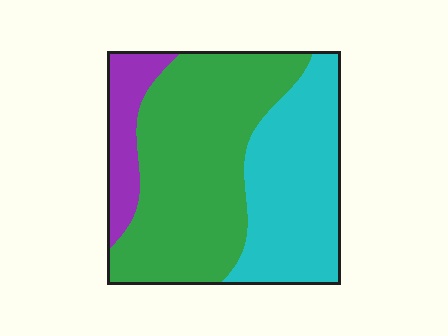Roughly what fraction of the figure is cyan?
Cyan takes up about three eighths (3/8) of the figure.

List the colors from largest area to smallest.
From largest to smallest: green, cyan, purple.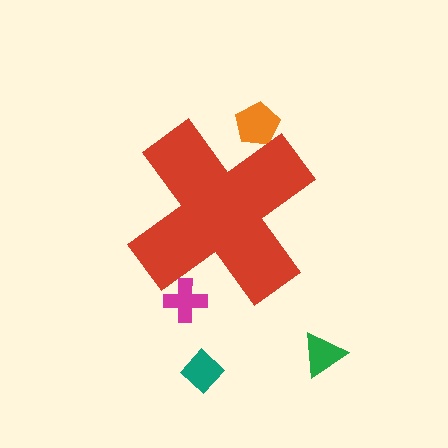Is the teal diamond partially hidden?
No, the teal diamond is fully visible.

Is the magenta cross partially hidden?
Yes, the magenta cross is partially hidden behind the red cross.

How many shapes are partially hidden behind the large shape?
2 shapes are partially hidden.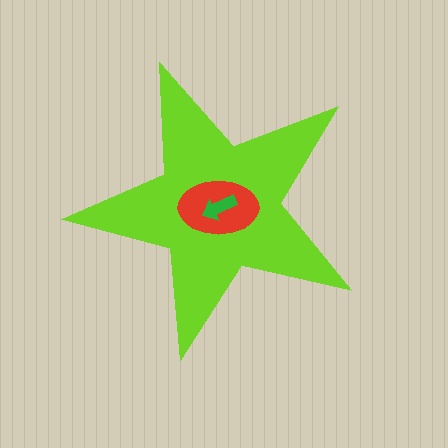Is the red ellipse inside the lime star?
Yes.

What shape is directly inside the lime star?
The red ellipse.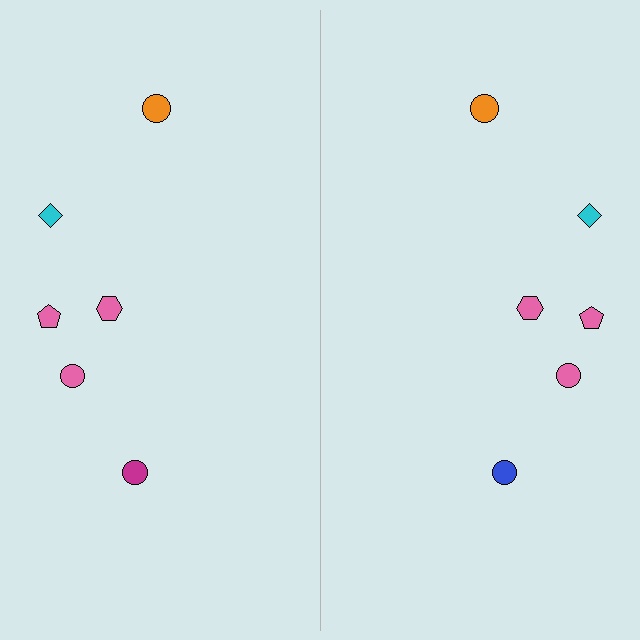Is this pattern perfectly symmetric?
No, the pattern is not perfectly symmetric. The blue circle on the right side breaks the symmetry — its mirror counterpart is magenta.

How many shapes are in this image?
There are 12 shapes in this image.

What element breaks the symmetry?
The blue circle on the right side breaks the symmetry — its mirror counterpart is magenta.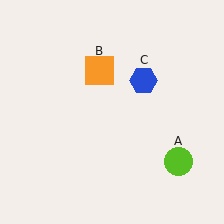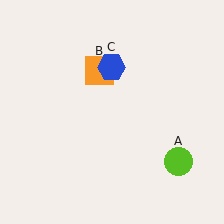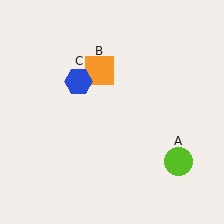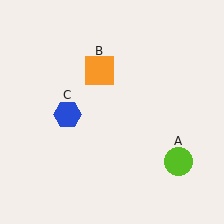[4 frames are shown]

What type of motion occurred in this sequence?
The blue hexagon (object C) rotated counterclockwise around the center of the scene.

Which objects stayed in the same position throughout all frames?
Lime circle (object A) and orange square (object B) remained stationary.